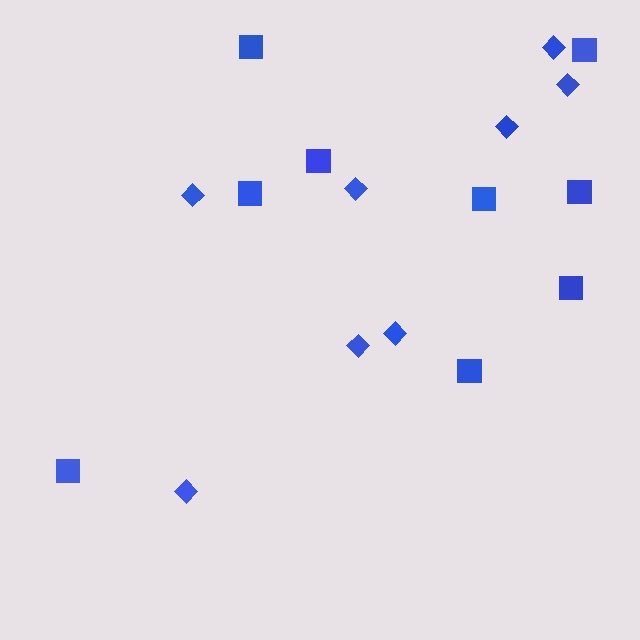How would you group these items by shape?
There are 2 groups: one group of squares (9) and one group of diamonds (8).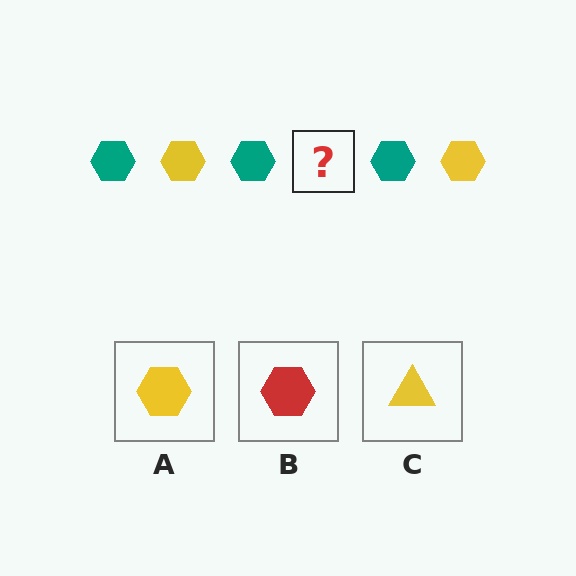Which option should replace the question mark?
Option A.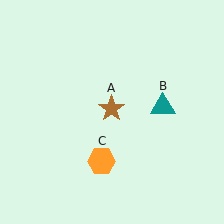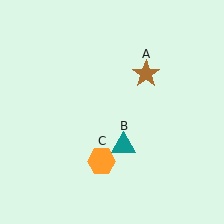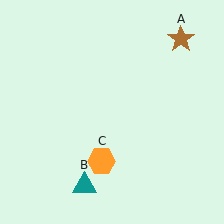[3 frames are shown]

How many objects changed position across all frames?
2 objects changed position: brown star (object A), teal triangle (object B).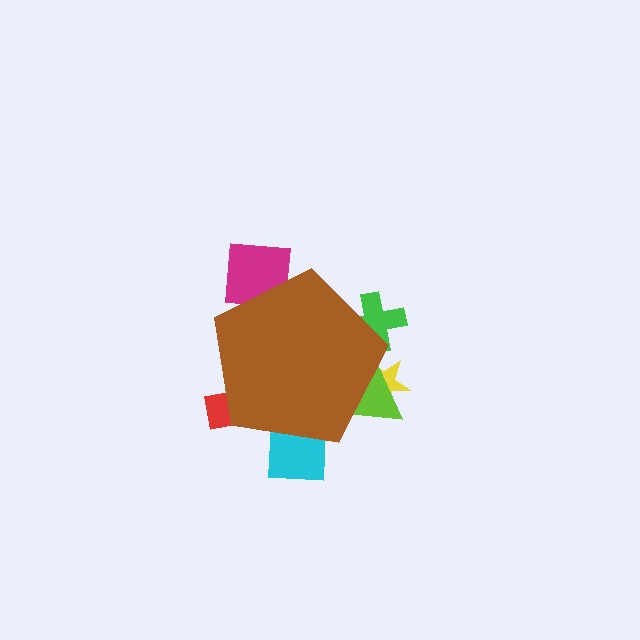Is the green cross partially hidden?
Yes, the green cross is partially hidden behind the brown pentagon.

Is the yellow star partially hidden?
Yes, the yellow star is partially hidden behind the brown pentagon.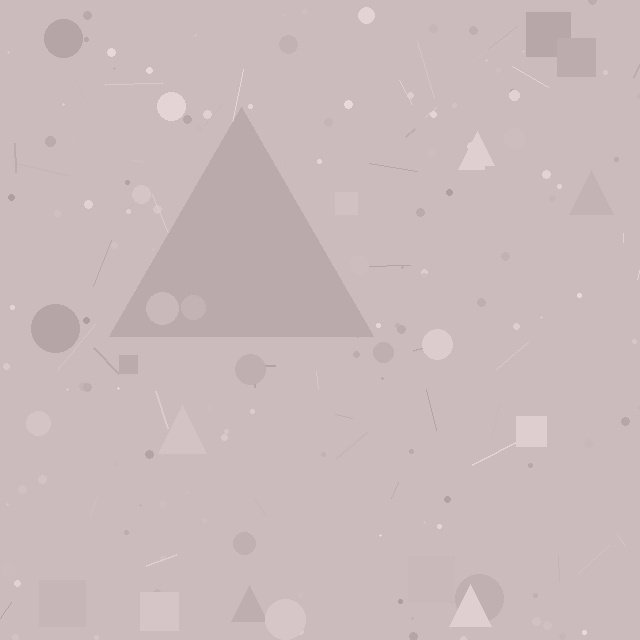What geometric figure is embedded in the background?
A triangle is embedded in the background.